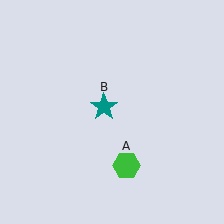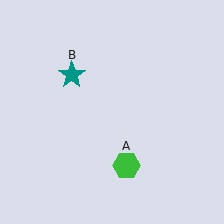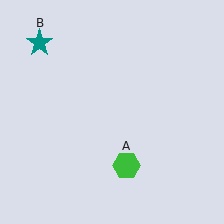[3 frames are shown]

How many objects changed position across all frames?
1 object changed position: teal star (object B).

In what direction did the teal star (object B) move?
The teal star (object B) moved up and to the left.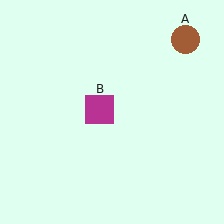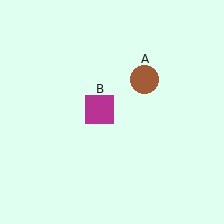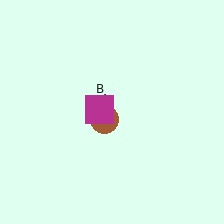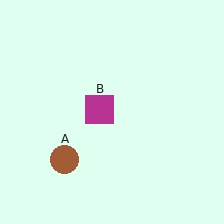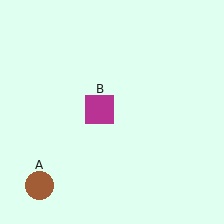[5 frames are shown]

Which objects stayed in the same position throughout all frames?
Magenta square (object B) remained stationary.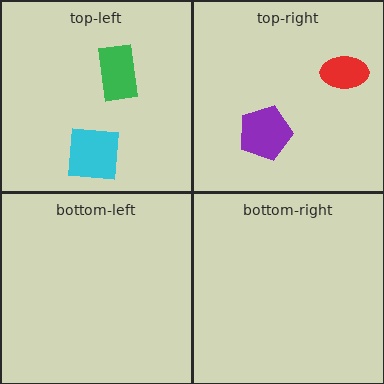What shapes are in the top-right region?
The red ellipse, the purple pentagon.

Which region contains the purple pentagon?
The top-right region.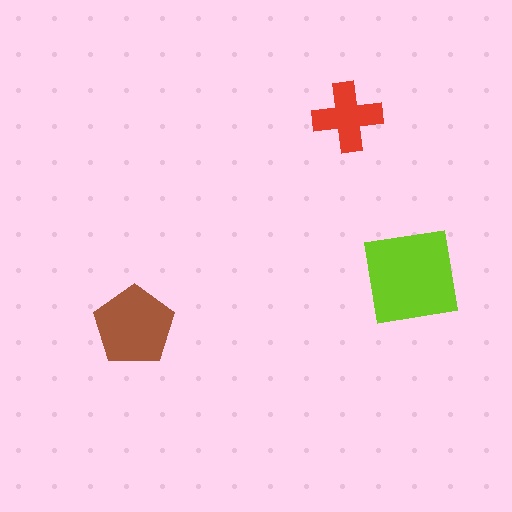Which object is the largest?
The lime square.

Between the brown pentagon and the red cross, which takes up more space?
The brown pentagon.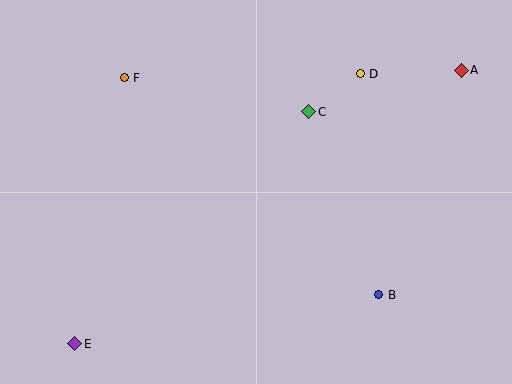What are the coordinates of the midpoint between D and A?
The midpoint between D and A is at (411, 72).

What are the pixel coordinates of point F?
Point F is at (124, 78).